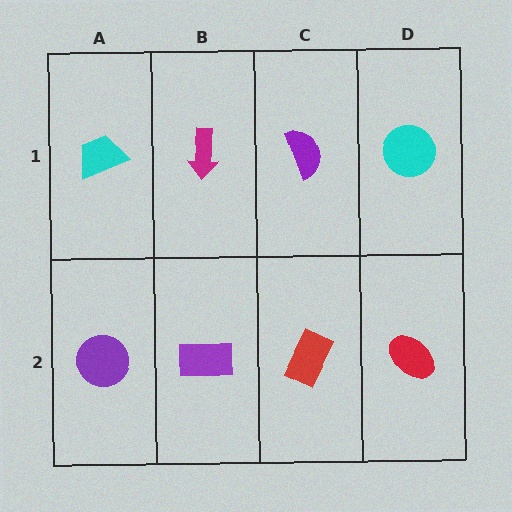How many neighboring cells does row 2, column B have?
3.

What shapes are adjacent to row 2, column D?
A cyan circle (row 1, column D), a red rectangle (row 2, column C).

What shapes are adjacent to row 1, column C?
A red rectangle (row 2, column C), a magenta arrow (row 1, column B), a cyan circle (row 1, column D).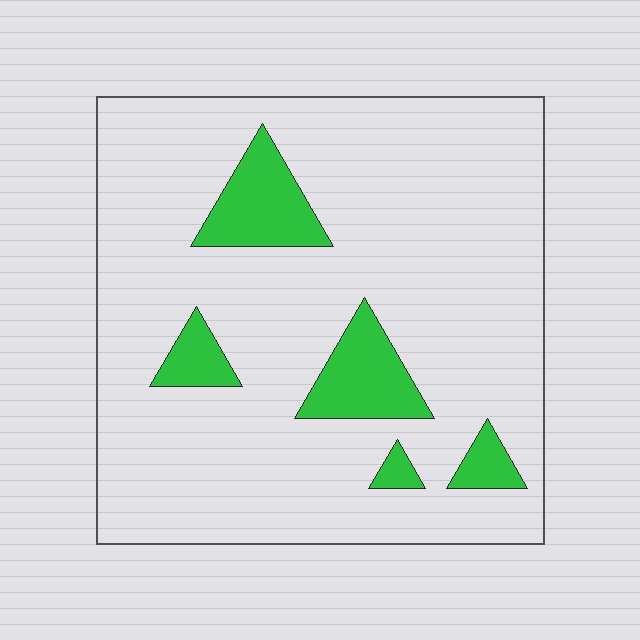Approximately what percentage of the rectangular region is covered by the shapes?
Approximately 15%.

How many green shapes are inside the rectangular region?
5.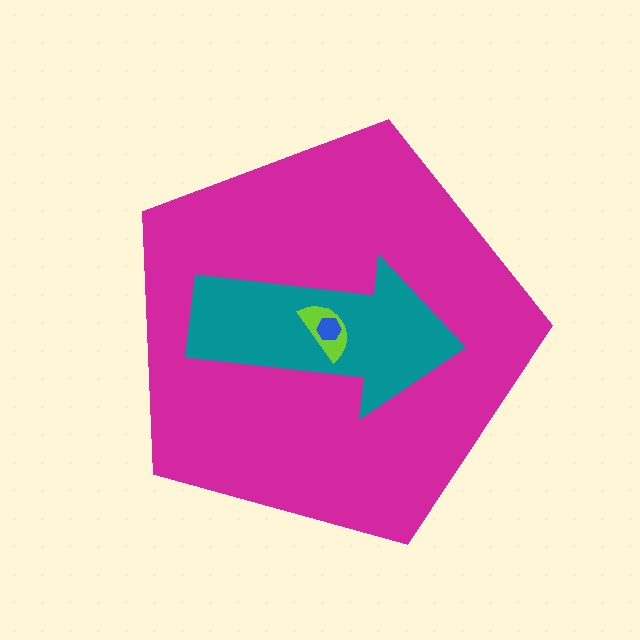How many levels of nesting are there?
4.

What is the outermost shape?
The magenta pentagon.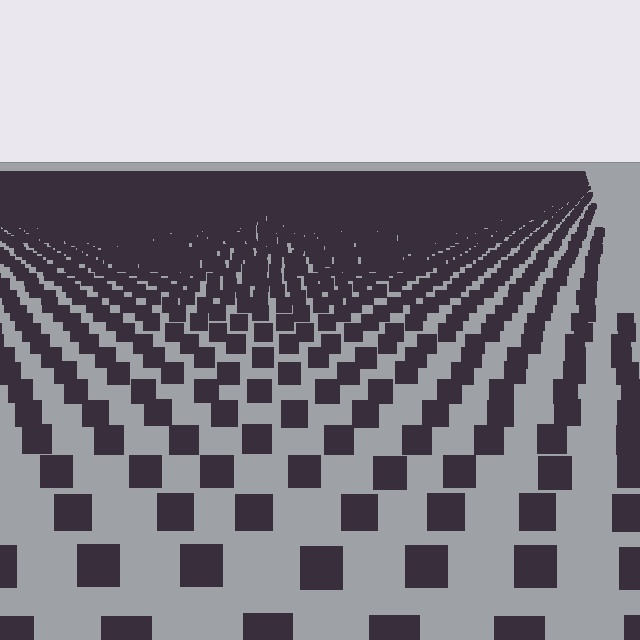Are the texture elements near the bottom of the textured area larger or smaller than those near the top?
Larger. Near the bottom, elements are closer to the viewer and appear at a bigger on-screen size.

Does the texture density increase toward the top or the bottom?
Density increases toward the top.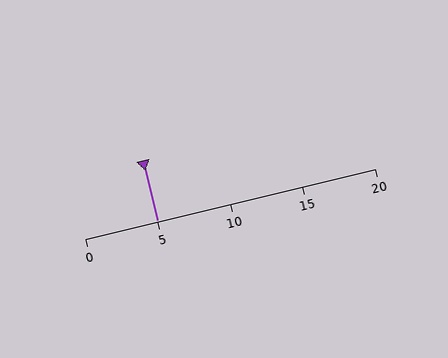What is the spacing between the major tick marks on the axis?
The major ticks are spaced 5 apart.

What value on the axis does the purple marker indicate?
The marker indicates approximately 5.